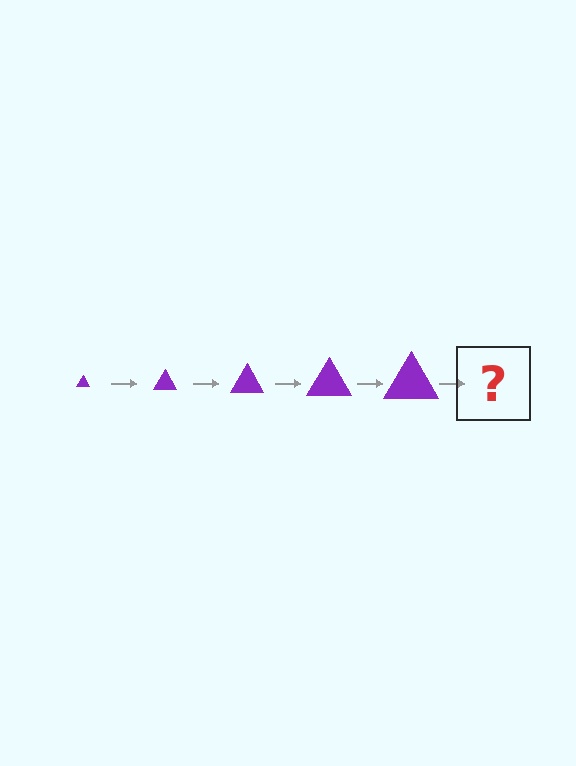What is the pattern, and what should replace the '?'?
The pattern is that the triangle gets progressively larger each step. The '?' should be a purple triangle, larger than the previous one.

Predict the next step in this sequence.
The next step is a purple triangle, larger than the previous one.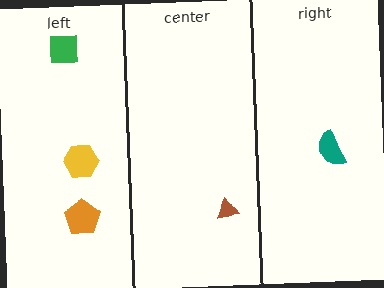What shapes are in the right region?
The teal semicircle.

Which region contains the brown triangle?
The center region.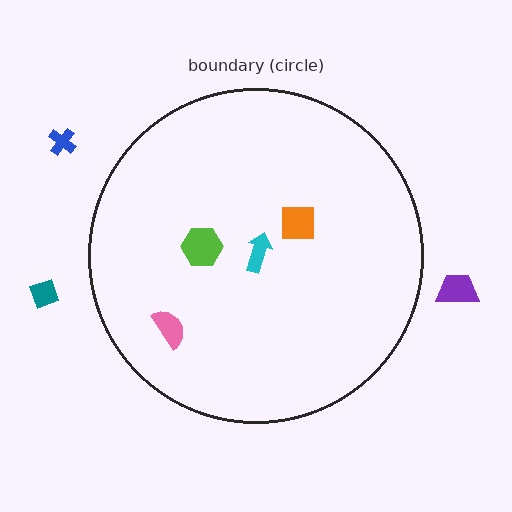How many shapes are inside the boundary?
4 inside, 3 outside.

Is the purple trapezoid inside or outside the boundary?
Outside.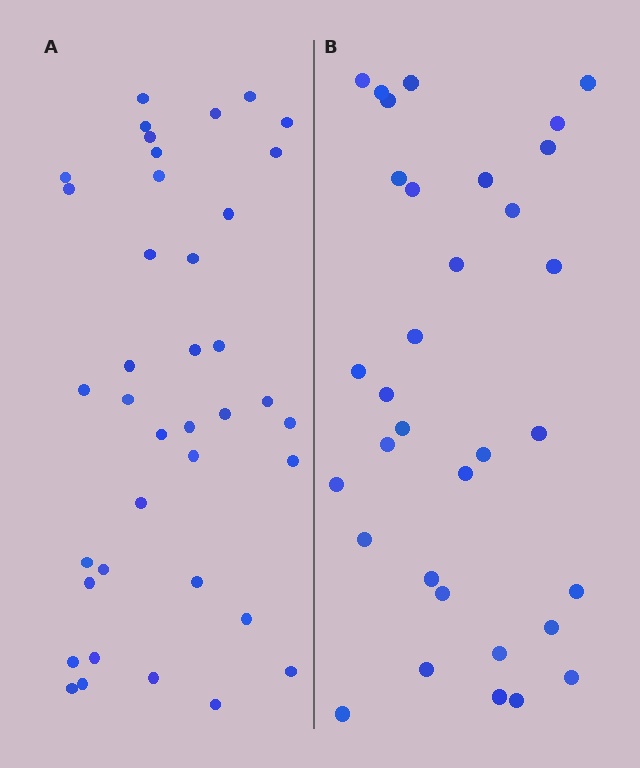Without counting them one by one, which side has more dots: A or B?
Region A (the left region) has more dots.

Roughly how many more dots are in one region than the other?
Region A has about 6 more dots than region B.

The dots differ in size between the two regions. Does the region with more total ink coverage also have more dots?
No. Region B has more total ink coverage because its dots are larger, but region A actually contains more individual dots. Total area can be misleading — the number of items is what matters here.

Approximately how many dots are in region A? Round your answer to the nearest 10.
About 40 dots. (The exact count is 39, which rounds to 40.)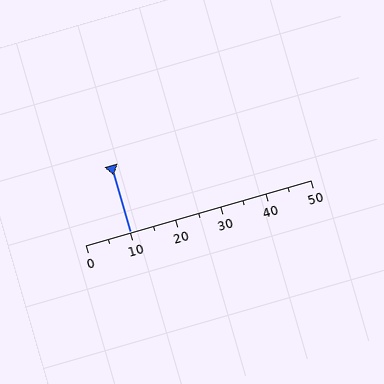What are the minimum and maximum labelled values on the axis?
The axis runs from 0 to 50.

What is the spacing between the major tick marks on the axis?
The major ticks are spaced 10 apart.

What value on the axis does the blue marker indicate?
The marker indicates approximately 10.